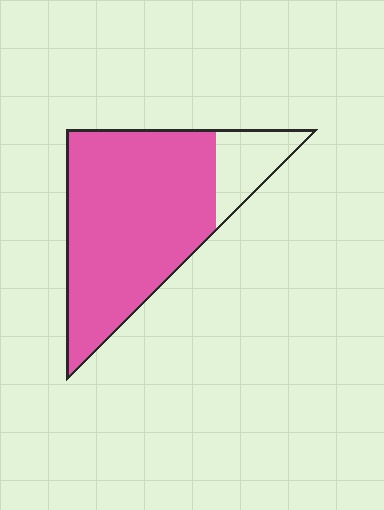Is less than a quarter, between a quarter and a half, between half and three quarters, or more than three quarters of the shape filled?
More than three quarters.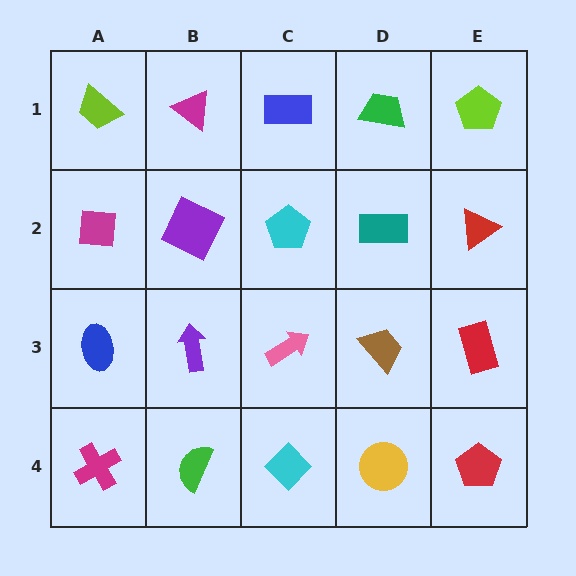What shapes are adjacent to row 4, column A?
A blue ellipse (row 3, column A), a green semicircle (row 4, column B).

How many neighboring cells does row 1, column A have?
2.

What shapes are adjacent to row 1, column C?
A cyan pentagon (row 2, column C), a magenta triangle (row 1, column B), a green trapezoid (row 1, column D).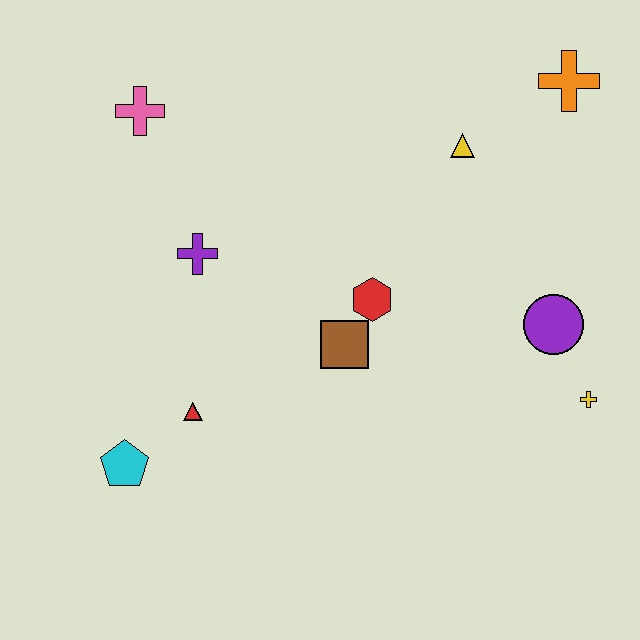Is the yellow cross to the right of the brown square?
Yes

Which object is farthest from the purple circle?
The pink cross is farthest from the purple circle.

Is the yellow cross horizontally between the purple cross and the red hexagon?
No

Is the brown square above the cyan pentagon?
Yes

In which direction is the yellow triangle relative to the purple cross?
The yellow triangle is to the right of the purple cross.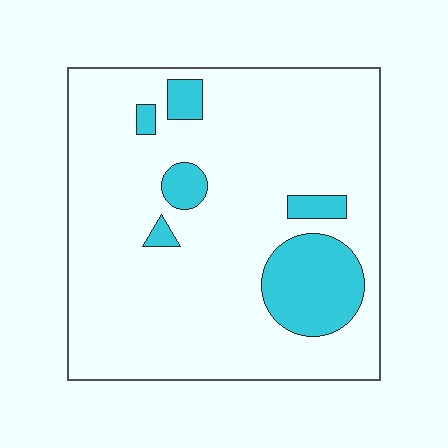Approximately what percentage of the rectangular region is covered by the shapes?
Approximately 15%.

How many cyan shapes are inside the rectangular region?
6.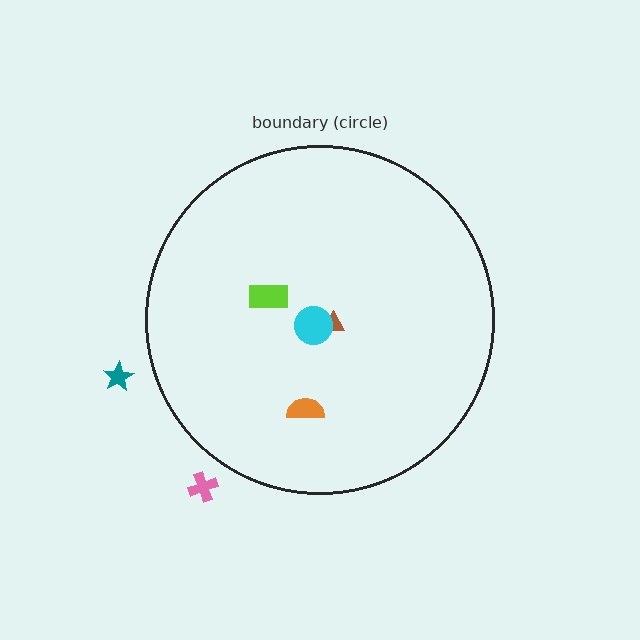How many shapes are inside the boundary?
4 inside, 2 outside.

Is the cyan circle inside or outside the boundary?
Inside.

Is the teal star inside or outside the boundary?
Outside.